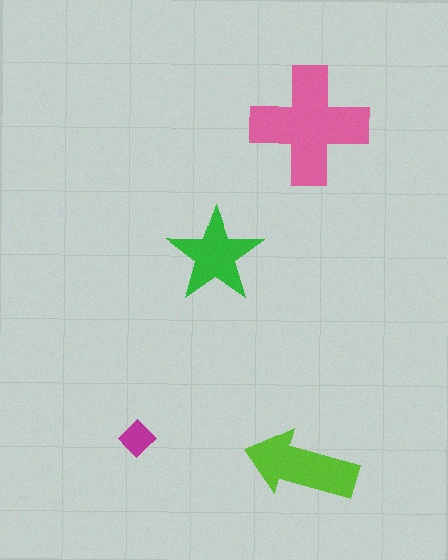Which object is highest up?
The pink cross is topmost.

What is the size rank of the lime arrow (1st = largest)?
2nd.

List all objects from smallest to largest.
The magenta diamond, the green star, the lime arrow, the pink cross.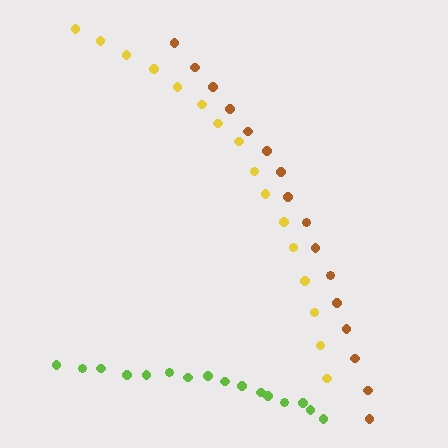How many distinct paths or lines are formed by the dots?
There are 3 distinct paths.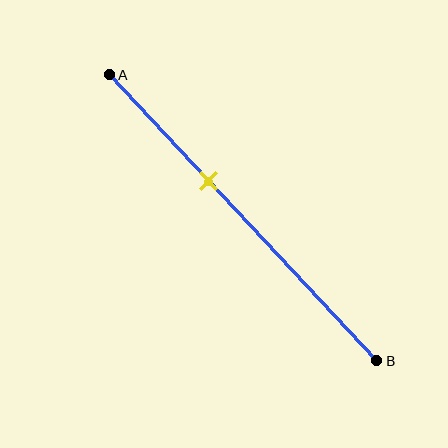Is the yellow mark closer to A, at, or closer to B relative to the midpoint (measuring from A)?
The yellow mark is closer to point A than the midpoint of segment AB.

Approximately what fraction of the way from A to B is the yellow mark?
The yellow mark is approximately 35% of the way from A to B.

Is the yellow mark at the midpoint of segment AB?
No, the mark is at about 35% from A, not at the 50% midpoint.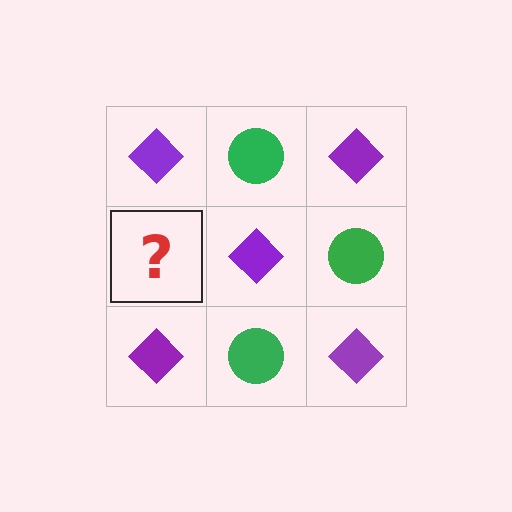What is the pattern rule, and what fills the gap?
The rule is that it alternates purple diamond and green circle in a checkerboard pattern. The gap should be filled with a green circle.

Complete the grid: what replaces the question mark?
The question mark should be replaced with a green circle.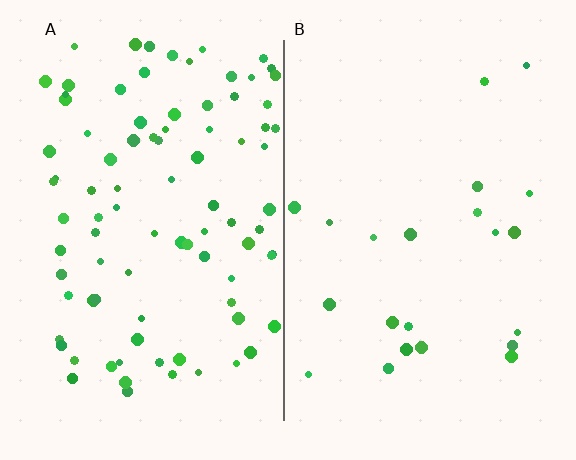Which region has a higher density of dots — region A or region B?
A (the left).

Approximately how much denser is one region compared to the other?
Approximately 4.1× — region A over region B.